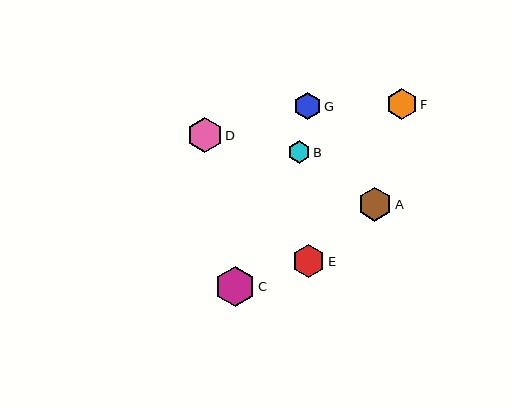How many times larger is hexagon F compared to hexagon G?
Hexagon F is approximately 1.1 times the size of hexagon G.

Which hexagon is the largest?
Hexagon C is the largest with a size of approximately 40 pixels.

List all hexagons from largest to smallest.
From largest to smallest: C, D, A, E, F, G, B.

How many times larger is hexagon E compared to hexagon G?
Hexagon E is approximately 1.2 times the size of hexagon G.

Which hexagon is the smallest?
Hexagon B is the smallest with a size of approximately 22 pixels.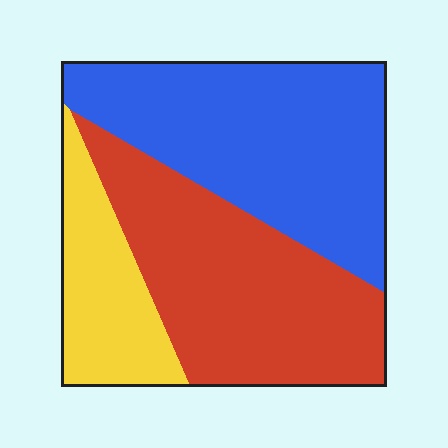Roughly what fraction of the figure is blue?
Blue covers 42% of the figure.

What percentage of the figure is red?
Red covers about 40% of the figure.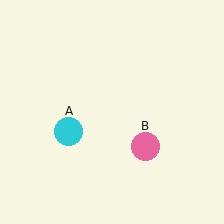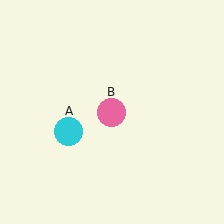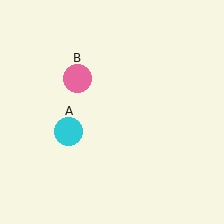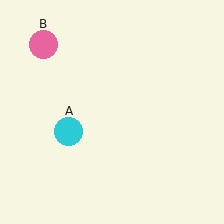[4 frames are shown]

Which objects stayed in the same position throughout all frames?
Cyan circle (object A) remained stationary.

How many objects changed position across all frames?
1 object changed position: pink circle (object B).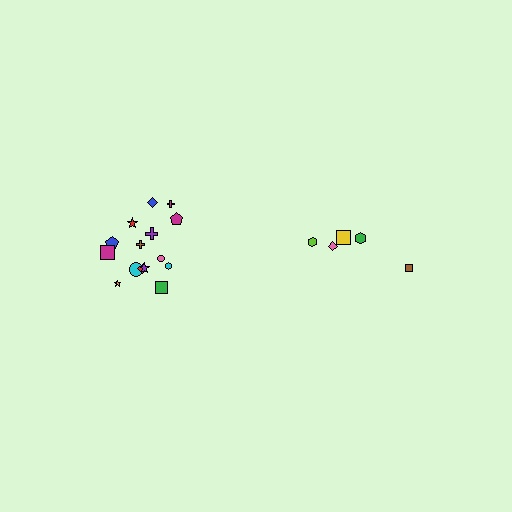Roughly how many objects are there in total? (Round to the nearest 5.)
Roughly 20 objects in total.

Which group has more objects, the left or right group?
The left group.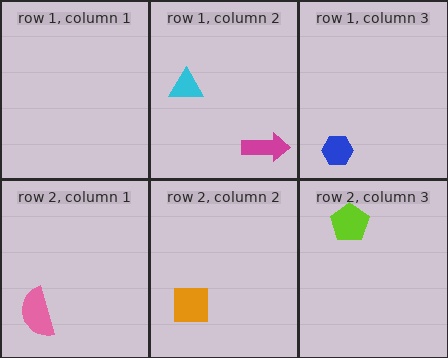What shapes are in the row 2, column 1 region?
The pink semicircle.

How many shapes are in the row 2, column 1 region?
1.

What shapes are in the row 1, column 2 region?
The magenta arrow, the cyan triangle.